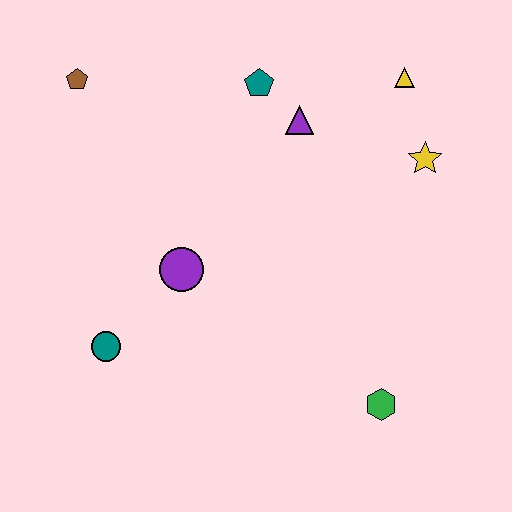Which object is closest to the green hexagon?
The purple circle is closest to the green hexagon.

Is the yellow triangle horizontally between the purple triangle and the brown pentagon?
No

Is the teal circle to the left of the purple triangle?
Yes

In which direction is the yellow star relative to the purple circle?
The yellow star is to the right of the purple circle.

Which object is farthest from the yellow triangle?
The teal circle is farthest from the yellow triangle.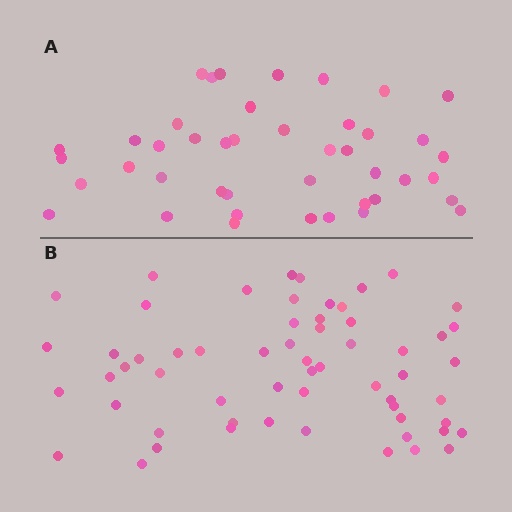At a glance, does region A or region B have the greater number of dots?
Region B (the bottom region) has more dots.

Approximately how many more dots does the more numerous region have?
Region B has approximately 15 more dots than region A.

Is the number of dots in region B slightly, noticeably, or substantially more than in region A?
Region B has noticeably more, but not dramatically so. The ratio is roughly 1.4 to 1.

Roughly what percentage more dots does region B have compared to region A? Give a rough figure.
About 40% more.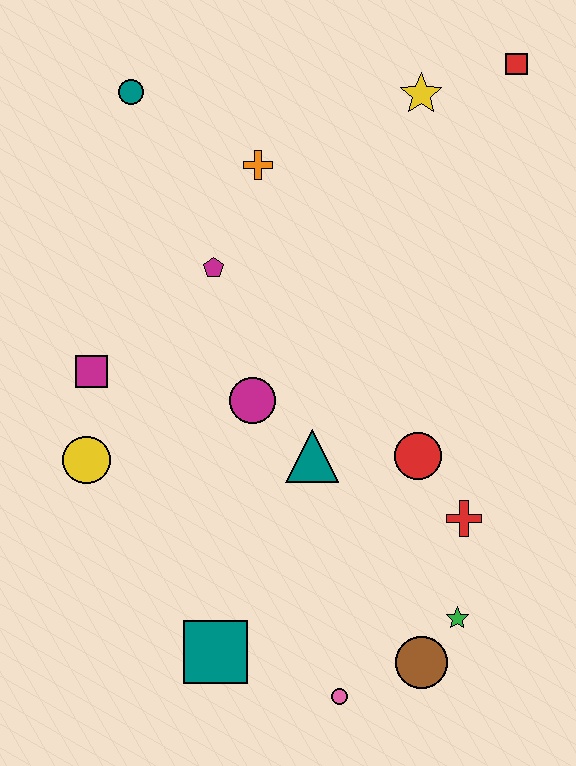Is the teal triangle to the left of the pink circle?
Yes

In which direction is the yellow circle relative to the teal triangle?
The yellow circle is to the left of the teal triangle.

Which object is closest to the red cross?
The red circle is closest to the red cross.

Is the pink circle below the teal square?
Yes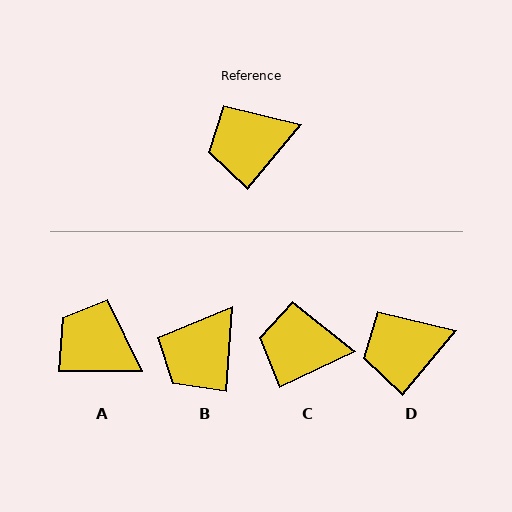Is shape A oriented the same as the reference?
No, it is off by about 51 degrees.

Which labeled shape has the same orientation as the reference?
D.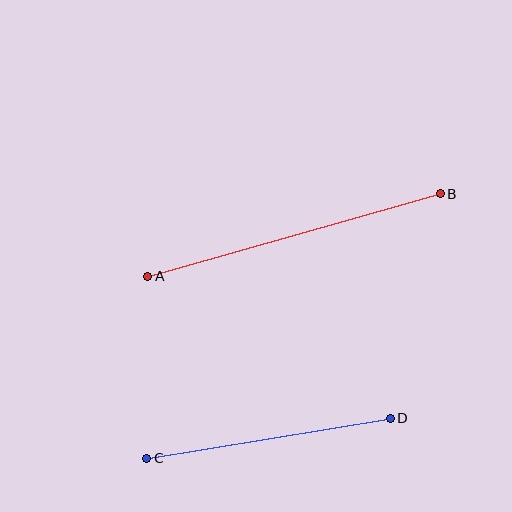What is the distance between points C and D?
The distance is approximately 247 pixels.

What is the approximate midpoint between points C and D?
The midpoint is at approximately (268, 438) pixels.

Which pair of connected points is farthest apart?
Points A and B are farthest apart.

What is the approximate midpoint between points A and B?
The midpoint is at approximately (294, 235) pixels.